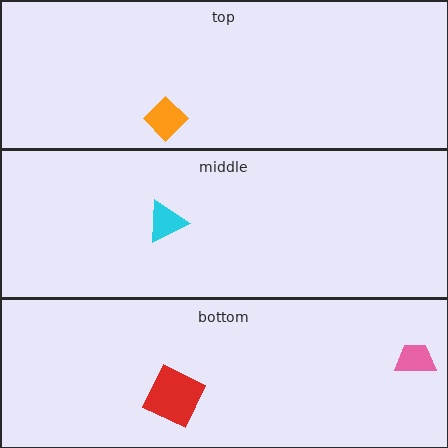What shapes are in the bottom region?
The pink trapezoid, the red square.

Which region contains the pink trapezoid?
The bottom region.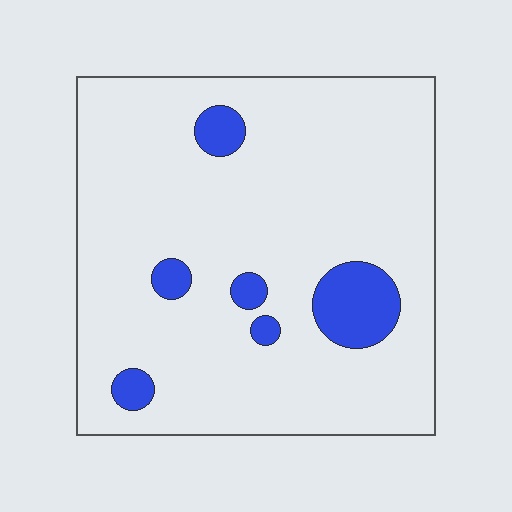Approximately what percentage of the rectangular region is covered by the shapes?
Approximately 10%.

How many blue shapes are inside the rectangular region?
6.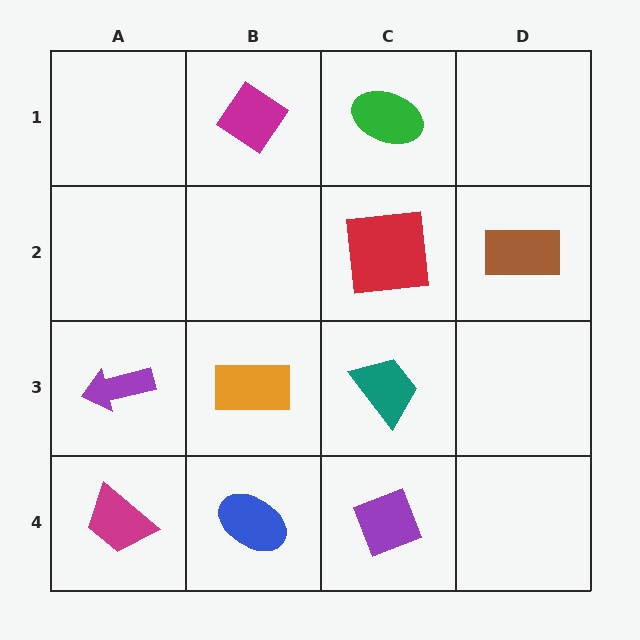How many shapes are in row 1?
2 shapes.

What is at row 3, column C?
A teal trapezoid.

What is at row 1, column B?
A magenta diamond.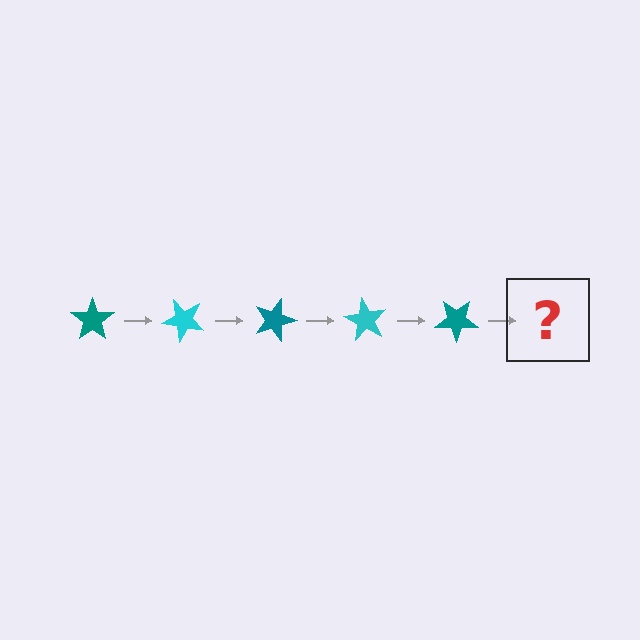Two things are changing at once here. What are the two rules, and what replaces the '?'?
The two rules are that it rotates 45 degrees each step and the color cycles through teal and cyan. The '?' should be a cyan star, rotated 225 degrees from the start.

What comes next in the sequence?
The next element should be a cyan star, rotated 225 degrees from the start.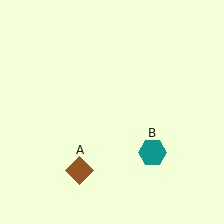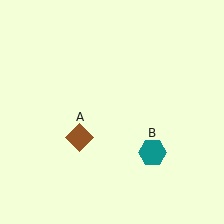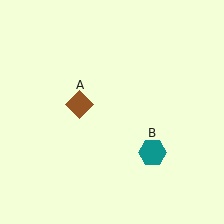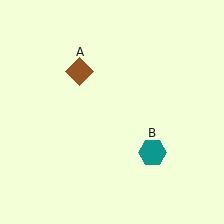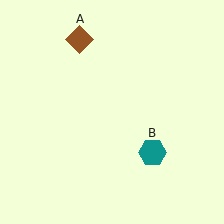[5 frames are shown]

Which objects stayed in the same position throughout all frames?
Teal hexagon (object B) remained stationary.